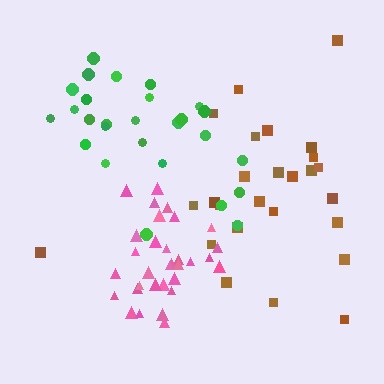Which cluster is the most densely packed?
Pink.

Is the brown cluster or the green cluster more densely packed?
Green.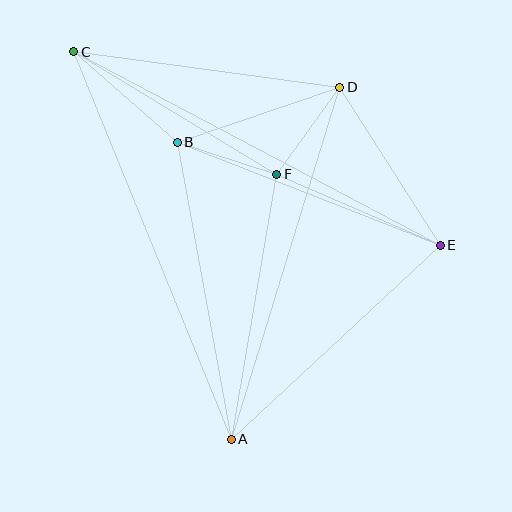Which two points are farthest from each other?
Points A and C are farthest from each other.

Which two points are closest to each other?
Points B and F are closest to each other.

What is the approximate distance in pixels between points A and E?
The distance between A and E is approximately 285 pixels.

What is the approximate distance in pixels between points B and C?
The distance between B and C is approximately 137 pixels.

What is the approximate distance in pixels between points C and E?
The distance between C and E is approximately 414 pixels.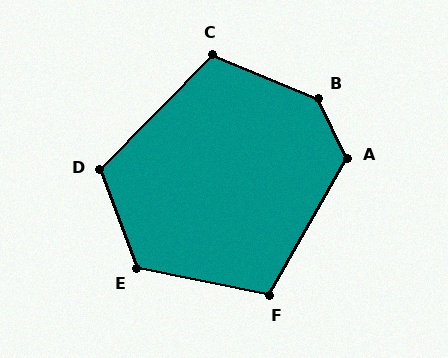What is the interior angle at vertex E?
Approximately 122 degrees (obtuse).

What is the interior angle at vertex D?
Approximately 115 degrees (obtuse).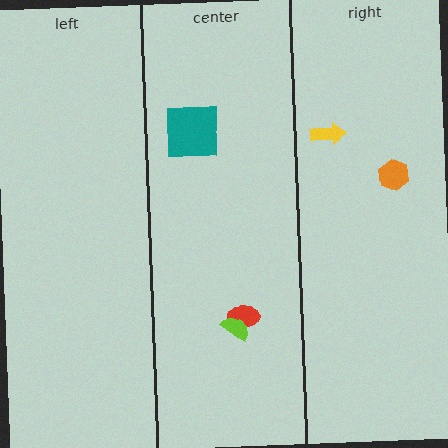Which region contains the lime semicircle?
The center region.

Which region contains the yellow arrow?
The right region.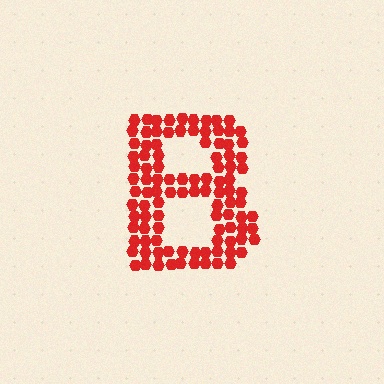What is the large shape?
The large shape is the letter B.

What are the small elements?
The small elements are hexagons.